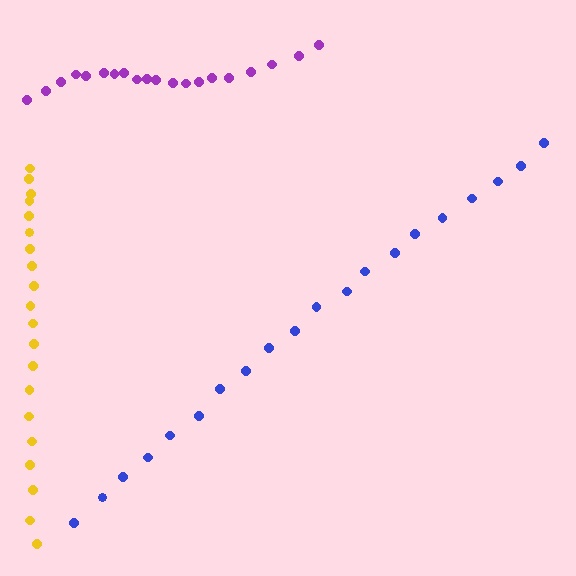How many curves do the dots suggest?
There are 3 distinct paths.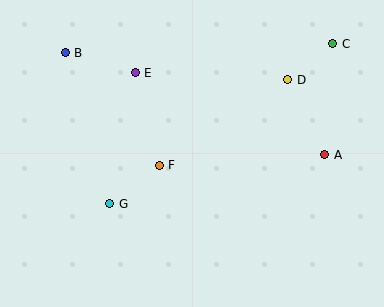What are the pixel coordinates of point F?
Point F is at (159, 165).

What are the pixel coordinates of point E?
Point E is at (135, 73).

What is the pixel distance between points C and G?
The distance between C and G is 275 pixels.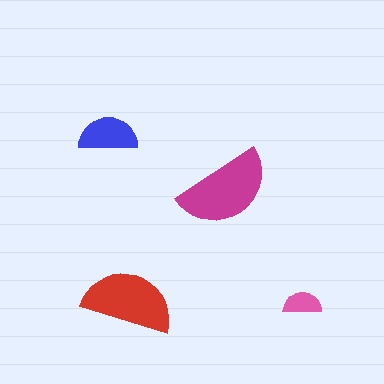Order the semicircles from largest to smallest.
the magenta one, the red one, the blue one, the pink one.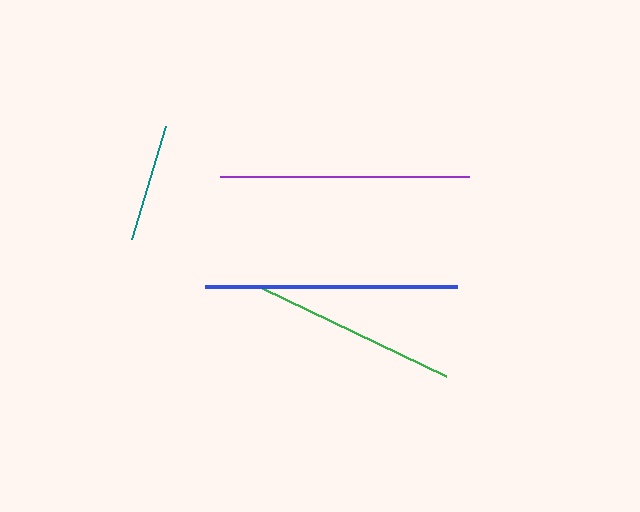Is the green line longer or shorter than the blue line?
The blue line is longer than the green line.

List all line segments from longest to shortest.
From longest to shortest: blue, purple, green, teal.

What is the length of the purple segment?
The purple segment is approximately 249 pixels long.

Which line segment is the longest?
The blue line is the longest at approximately 252 pixels.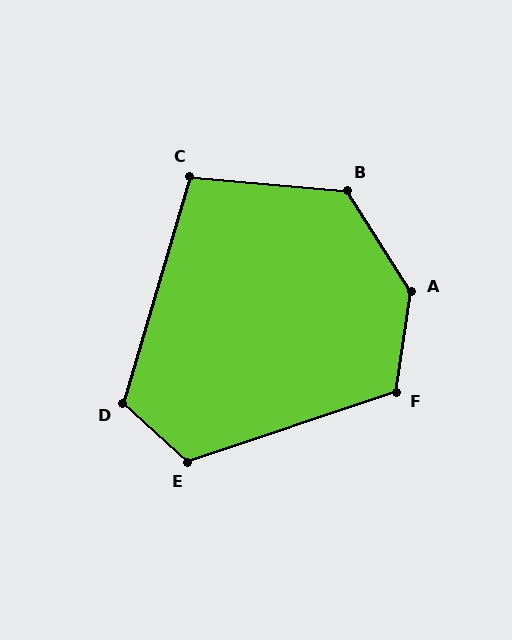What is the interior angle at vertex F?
Approximately 117 degrees (obtuse).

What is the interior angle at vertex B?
Approximately 128 degrees (obtuse).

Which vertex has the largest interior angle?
A, at approximately 139 degrees.